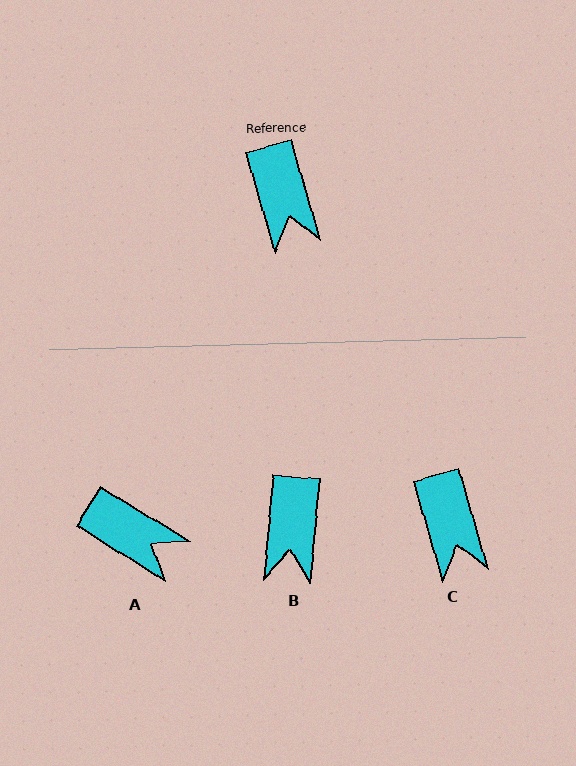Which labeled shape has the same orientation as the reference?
C.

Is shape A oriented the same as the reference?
No, it is off by about 42 degrees.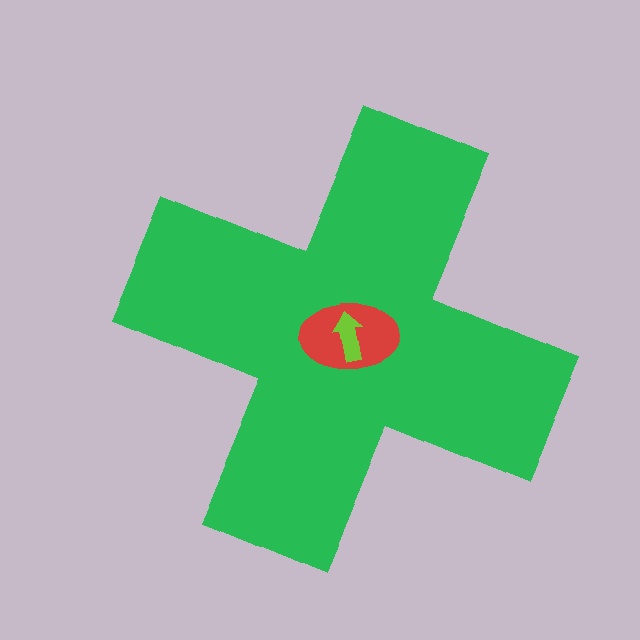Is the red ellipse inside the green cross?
Yes.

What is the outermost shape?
The green cross.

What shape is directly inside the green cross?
The red ellipse.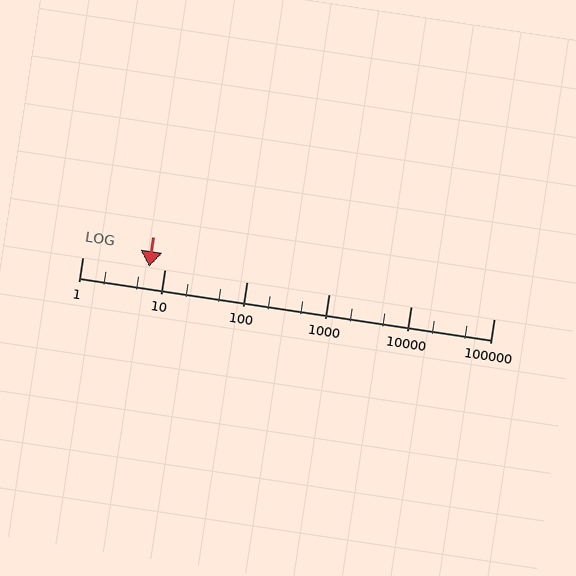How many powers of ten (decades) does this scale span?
The scale spans 5 decades, from 1 to 100000.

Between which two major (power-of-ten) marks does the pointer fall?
The pointer is between 1 and 10.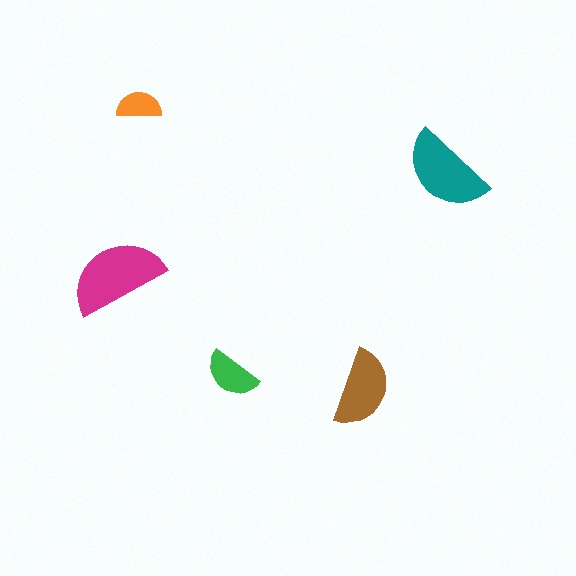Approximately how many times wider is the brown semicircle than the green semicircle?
About 1.5 times wider.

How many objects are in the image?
There are 5 objects in the image.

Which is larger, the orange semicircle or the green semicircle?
The green one.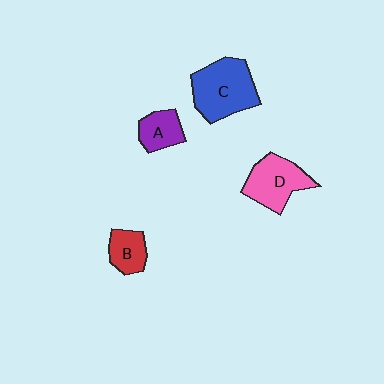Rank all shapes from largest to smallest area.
From largest to smallest: C (blue), D (pink), A (purple), B (red).